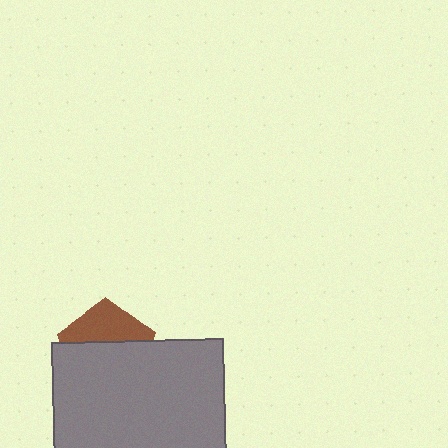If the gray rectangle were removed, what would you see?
You would see the complete brown pentagon.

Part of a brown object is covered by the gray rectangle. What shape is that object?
It is a pentagon.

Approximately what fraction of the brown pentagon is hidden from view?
Roughly 61% of the brown pentagon is hidden behind the gray rectangle.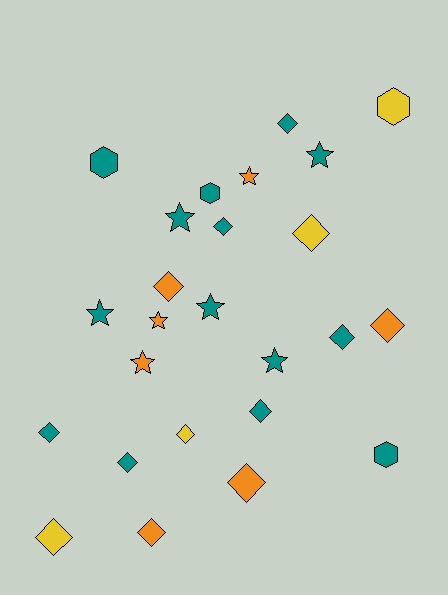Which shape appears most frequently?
Diamond, with 13 objects.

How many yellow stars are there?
There are no yellow stars.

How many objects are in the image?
There are 25 objects.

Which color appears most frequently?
Teal, with 14 objects.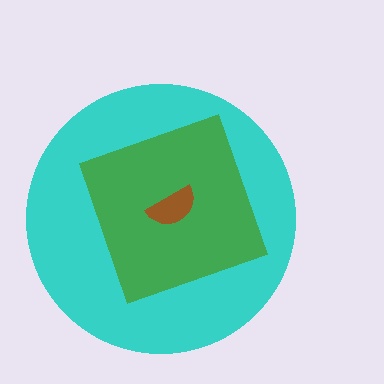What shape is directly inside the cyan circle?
The green diamond.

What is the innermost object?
The brown semicircle.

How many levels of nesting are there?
3.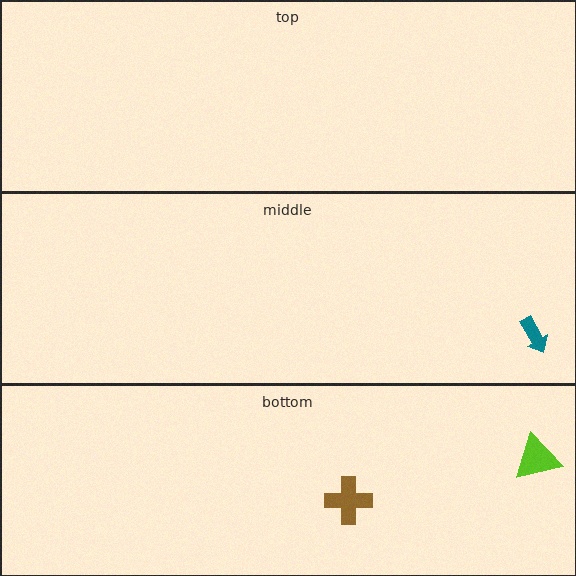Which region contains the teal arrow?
The middle region.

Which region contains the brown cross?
The bottom region.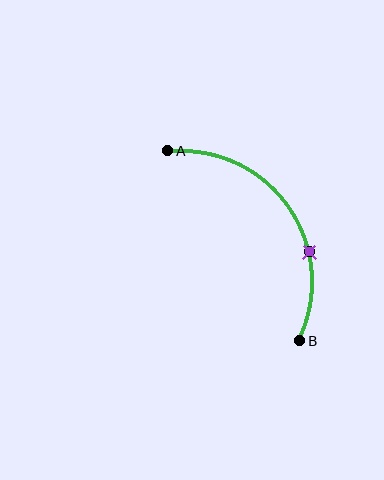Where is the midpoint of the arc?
The arc midpoint is the point on the curve farthest from the straight line joining A and B. It sits above and to the right of that line.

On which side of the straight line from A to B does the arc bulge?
The arc bulges above and to the right of the straight line connecting A and B.